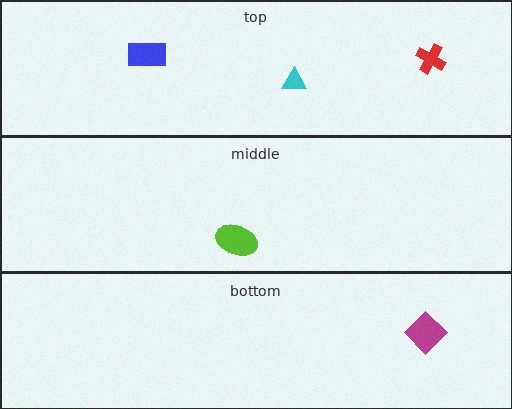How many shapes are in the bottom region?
1.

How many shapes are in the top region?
3.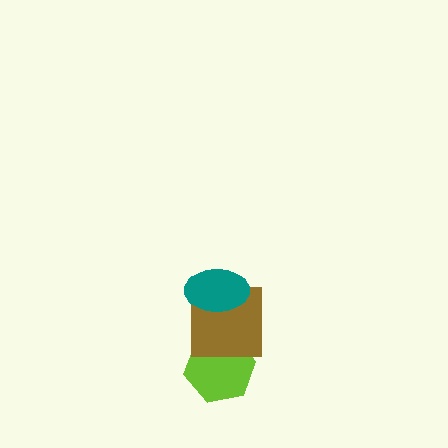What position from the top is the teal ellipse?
The teal ellipse is 1st from the top.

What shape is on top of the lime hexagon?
The brown square is on top of the lime hexagon.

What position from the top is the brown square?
The brown square is 2nd from the top.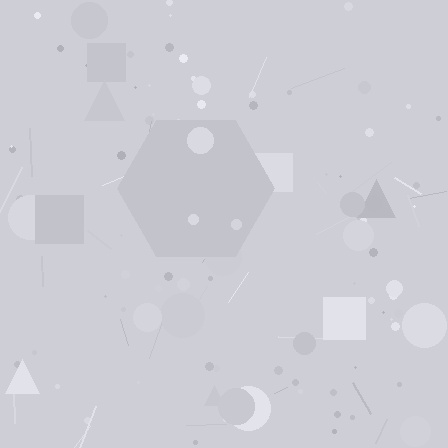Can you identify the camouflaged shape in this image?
The camouflaged shape is a hexagon.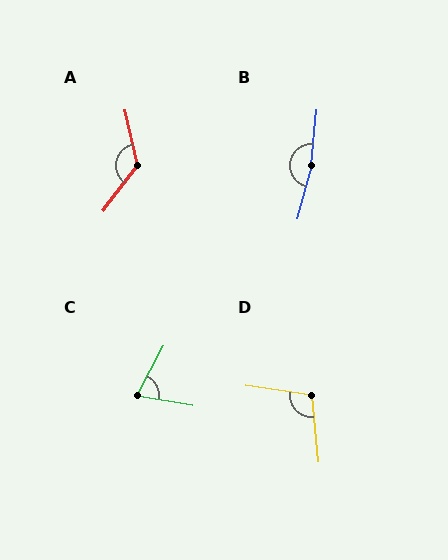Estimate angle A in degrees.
Approximately 130 degrees.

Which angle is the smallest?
C, at approximately 72 degrees.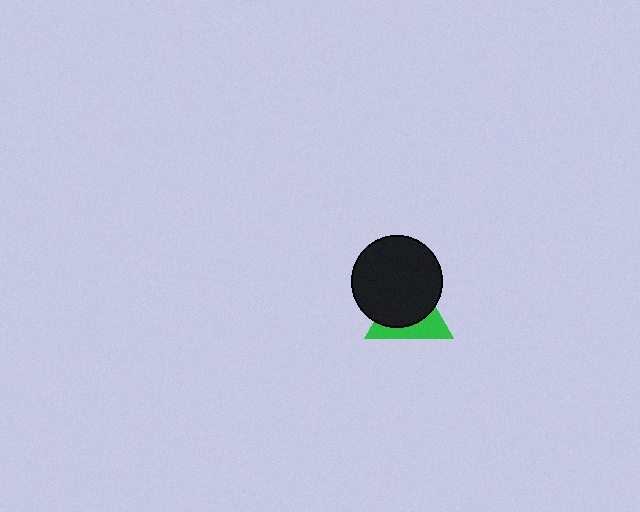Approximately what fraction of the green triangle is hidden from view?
Roughly 61% of the green triangle is hidden behind the black circle.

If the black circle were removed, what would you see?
You would see the complete green triangle.